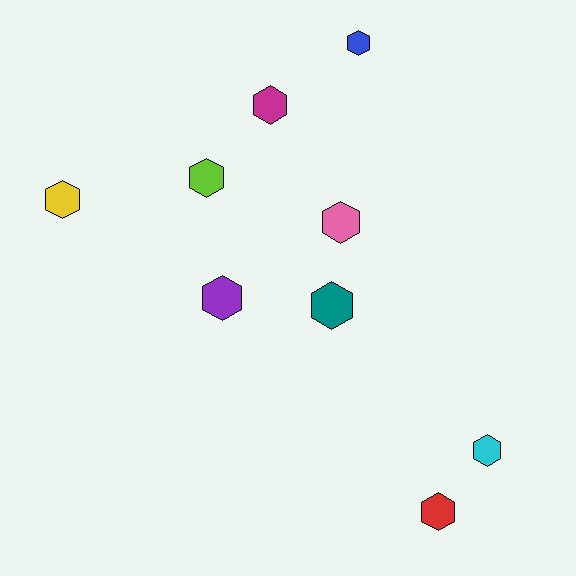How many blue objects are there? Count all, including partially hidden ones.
There is 1 blue object.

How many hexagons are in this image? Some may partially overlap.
There are 9 hexagons.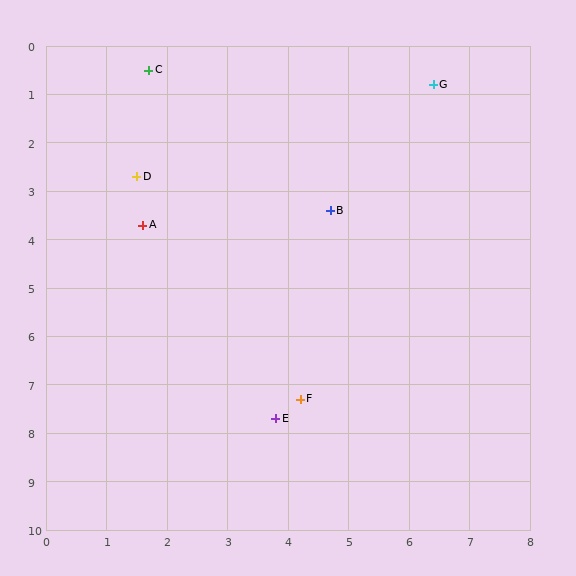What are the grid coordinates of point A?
Point A is at approximately (1.6, 3.7).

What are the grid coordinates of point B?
Point B is at approximately (4.7, 3.4).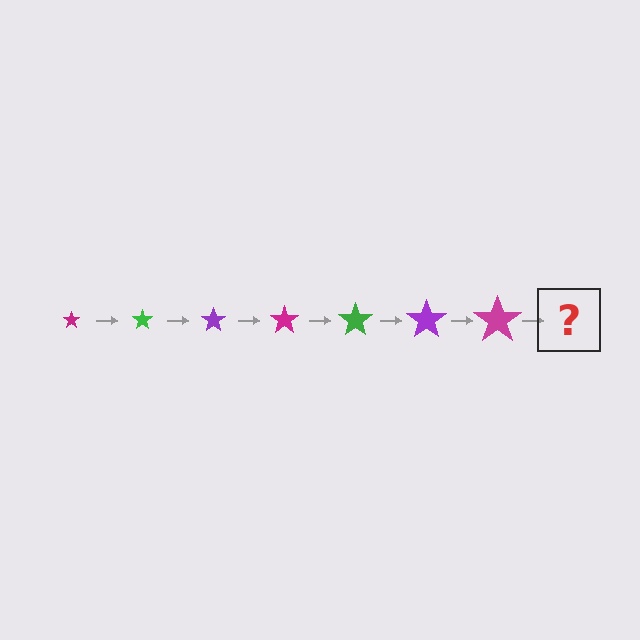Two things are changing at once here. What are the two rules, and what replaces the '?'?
The two rules are that the star grows larger each step and the color cycles through magenta, green, and purple. The '?' should be a green star, larger than the previous one.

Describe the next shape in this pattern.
It should be a green star, larger than the previous one.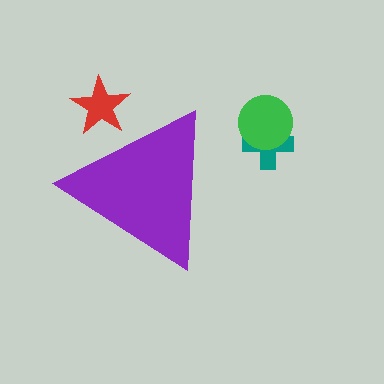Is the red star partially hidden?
Yes, the red star is partially hidden behind the purple triangle.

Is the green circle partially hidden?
No, the green circle is fully visible.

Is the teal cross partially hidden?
No, the teal cross is fully visible.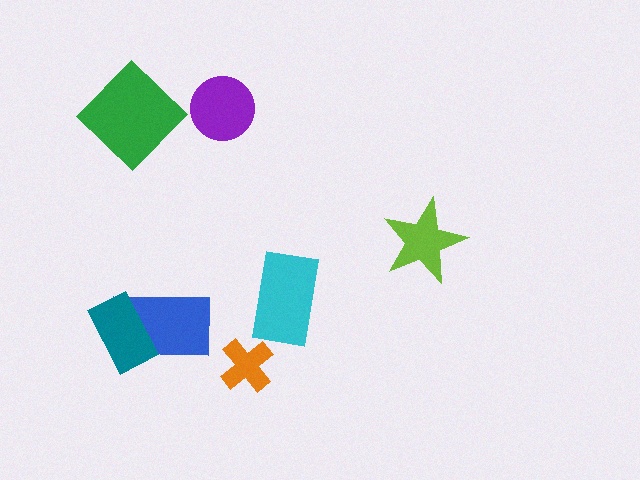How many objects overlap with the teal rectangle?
1 object overlaps with the teal rectangle.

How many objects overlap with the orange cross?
0 objects overlap with the orange cross.